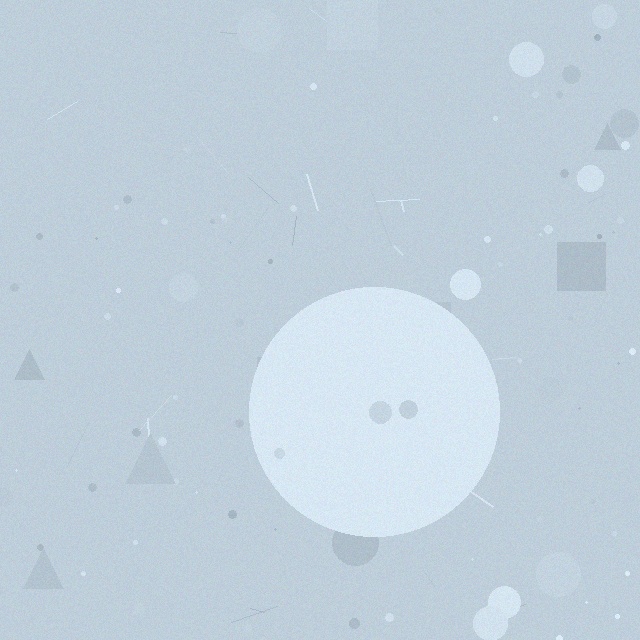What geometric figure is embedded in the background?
A circle is embedded in the background.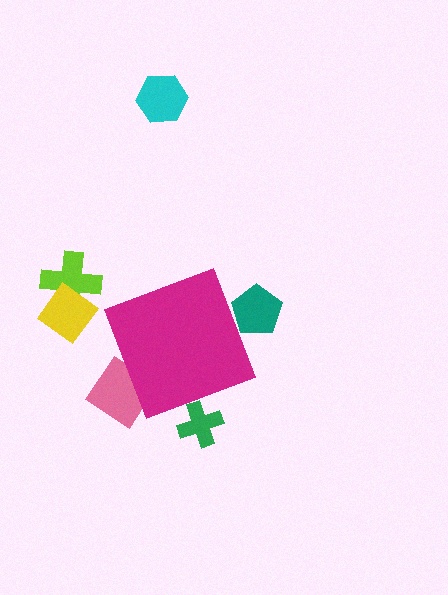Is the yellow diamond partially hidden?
No, the yellow diamond is fully visible.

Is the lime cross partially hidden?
No, the lime cross is fully visible.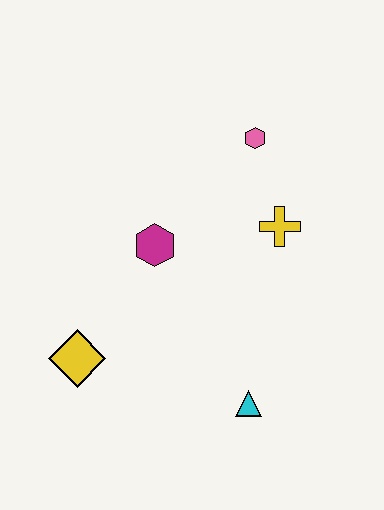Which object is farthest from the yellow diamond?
The pink hexagon is farthest from the yellow diamond.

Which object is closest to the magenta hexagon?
The yellow cross is closest to the magenta hexagon.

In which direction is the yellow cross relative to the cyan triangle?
The yellow cross is above the cyan triangle.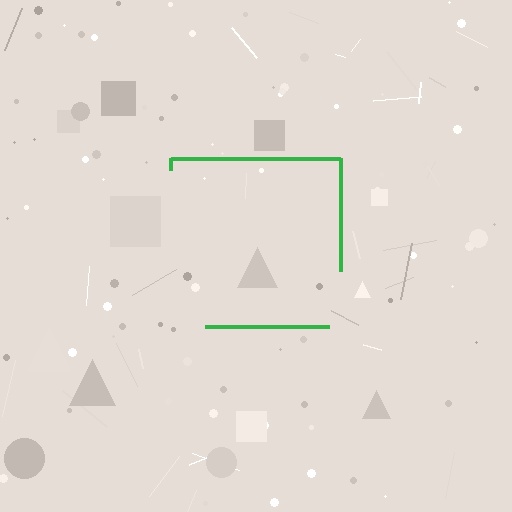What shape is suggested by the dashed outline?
The dashed outline suggests a square.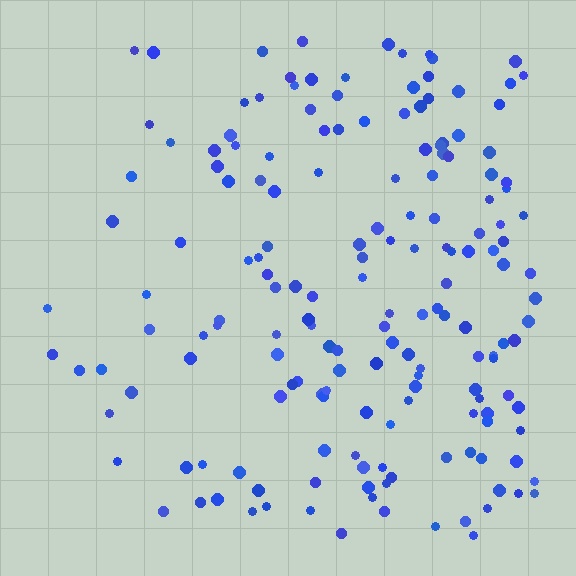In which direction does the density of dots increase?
From left to right, with the right side densest.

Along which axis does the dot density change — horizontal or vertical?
Horizontal.